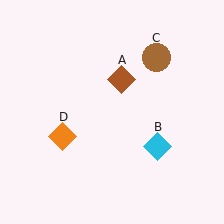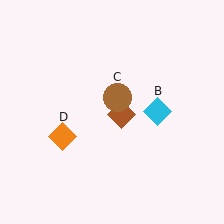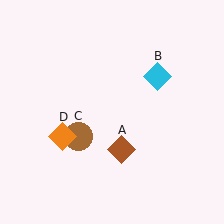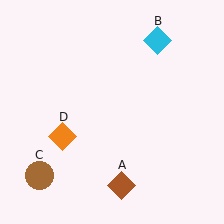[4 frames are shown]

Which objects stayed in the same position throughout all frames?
Orange diamond (object D) remained stationary.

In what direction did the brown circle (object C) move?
The brown circle (object C) moved down and to the left.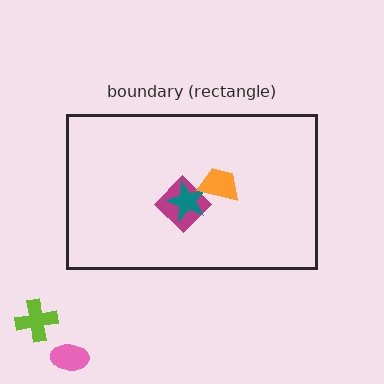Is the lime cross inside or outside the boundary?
Outside.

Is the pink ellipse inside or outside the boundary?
Outside.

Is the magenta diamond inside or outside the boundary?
Inside.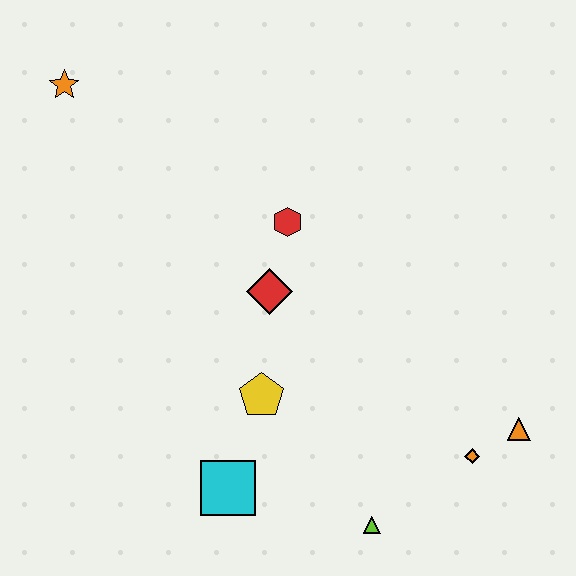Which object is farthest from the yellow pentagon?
The orange star is farthest from the yellow pentagon.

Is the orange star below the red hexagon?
No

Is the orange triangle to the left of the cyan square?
No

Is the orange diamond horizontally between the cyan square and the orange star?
No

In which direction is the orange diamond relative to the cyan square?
The orange diamond is to the right of the cyan square.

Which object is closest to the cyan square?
The yellow pentagon is closest to the cyan square.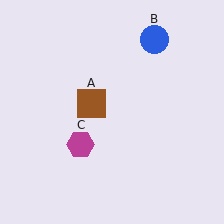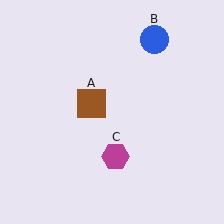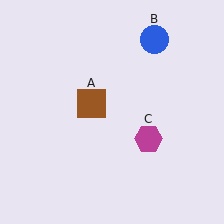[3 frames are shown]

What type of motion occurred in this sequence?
The magenta hexagon (object C) rotated counterclockwise around the center of the scene.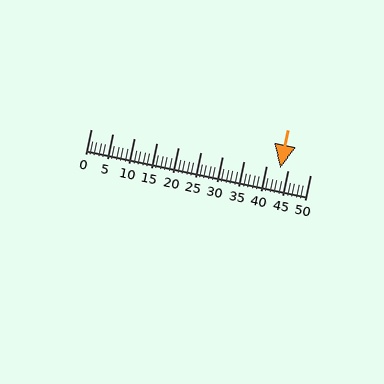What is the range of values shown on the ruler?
The ruler shows values from 0 to 50.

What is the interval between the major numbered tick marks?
The major tick marks are spaced 5 units apart.